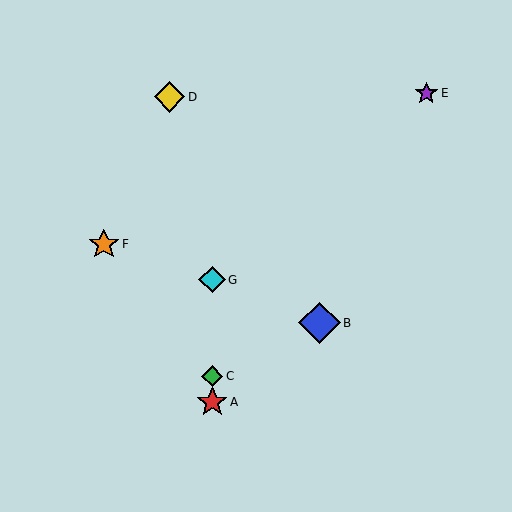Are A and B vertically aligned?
No, A is at x≈212 and B is at x≈320.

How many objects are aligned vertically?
3 objects (A, C, G) are aligned vertically.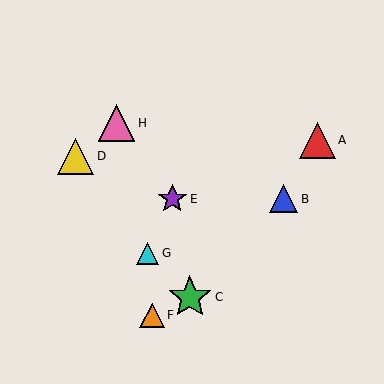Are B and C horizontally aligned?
No, B is at y≈199 and C is at y≈297.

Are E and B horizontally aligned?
Yes, both are at y≈199.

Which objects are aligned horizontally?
Objects B, E are aligned horizontally.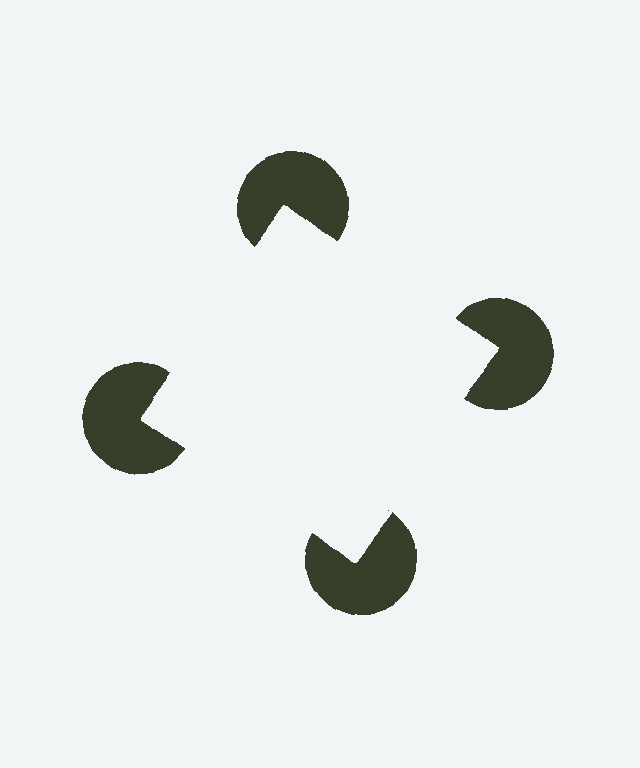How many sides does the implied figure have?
4 sides.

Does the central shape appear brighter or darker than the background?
It typically appears slightly brighter than the background, even though no actual brightness change is drawn.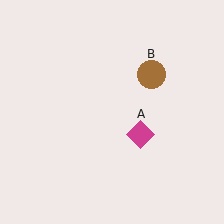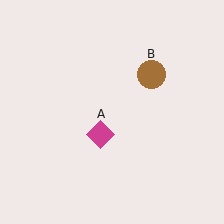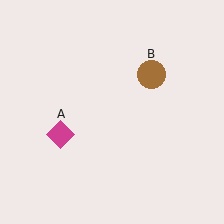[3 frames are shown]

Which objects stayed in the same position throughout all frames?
Brown circle (object B) remained stationary.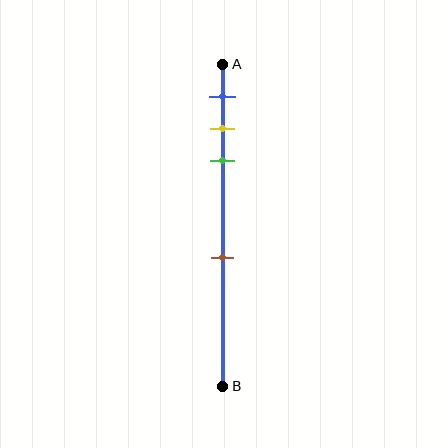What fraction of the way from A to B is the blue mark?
The blue mark is approximately 10% (0.1) of the way from A to B.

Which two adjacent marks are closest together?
The yellow and green marks are the closest adjacent pair.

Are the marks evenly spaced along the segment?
No, the marks are not evenly spaced.